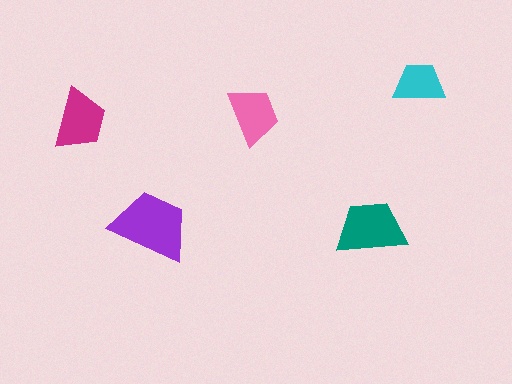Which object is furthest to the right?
The cyan trapezoid is rightmost.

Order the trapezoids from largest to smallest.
the purple one, the teal one, the magenta one, the pink one, the cyan one.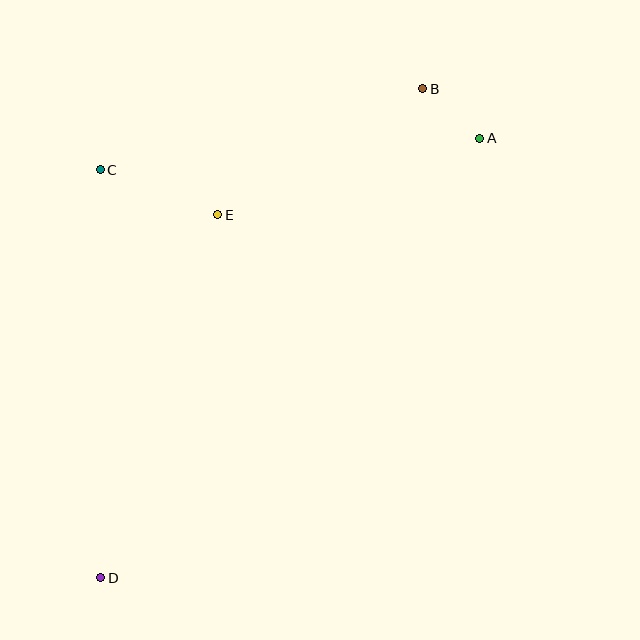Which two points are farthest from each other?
Points B and D are farthest from each other.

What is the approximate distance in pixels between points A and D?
The distance between A and D is approximately 580 pixels.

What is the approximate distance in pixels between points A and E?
The distance between A and E is approximately 273 pixels.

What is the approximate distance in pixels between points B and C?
The distance between B and C is approximately 332 pixels.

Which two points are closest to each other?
Points A and B are closest to each other.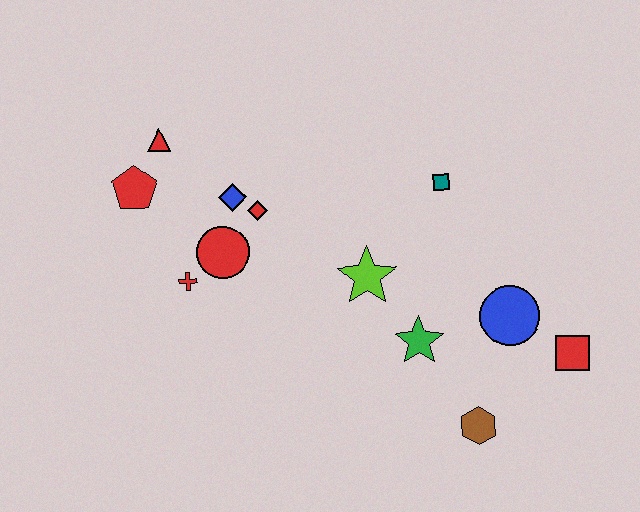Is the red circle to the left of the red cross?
No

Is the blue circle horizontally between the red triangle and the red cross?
No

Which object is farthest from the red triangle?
The red square is farthest from the red triangle.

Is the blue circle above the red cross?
No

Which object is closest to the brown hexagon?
The green star is closest to the brown hexagon.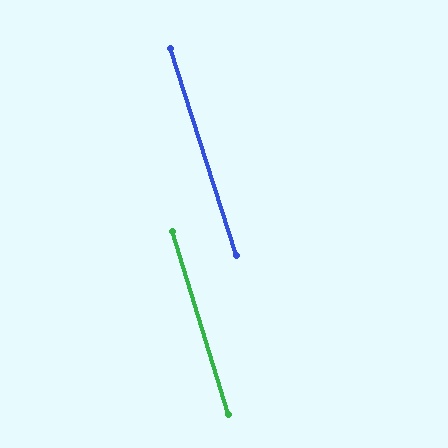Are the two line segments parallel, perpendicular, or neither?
Parallel — their directions differ by only 0.6°.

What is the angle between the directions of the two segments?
Approximately 1 degree.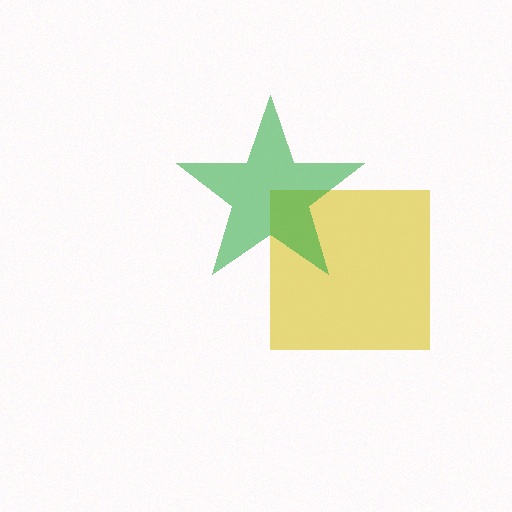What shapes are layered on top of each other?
The layered shapes are: a yellow square, a green star.